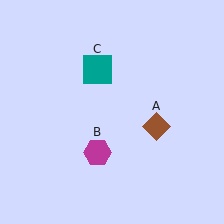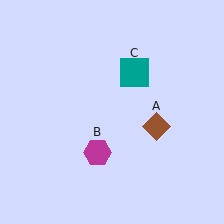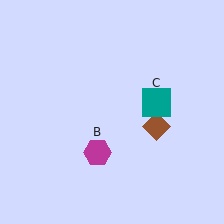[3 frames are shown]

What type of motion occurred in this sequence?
The teal square (object C) rotated clockwise around the center of the scene.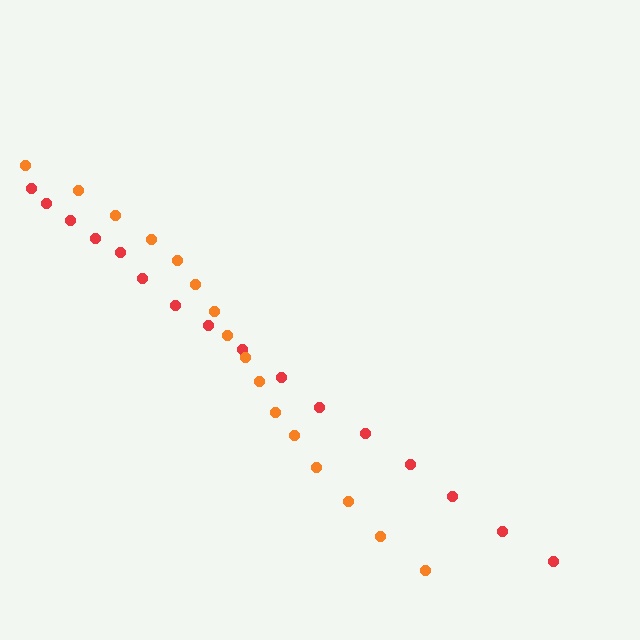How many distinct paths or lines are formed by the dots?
There are 2 distinct paths.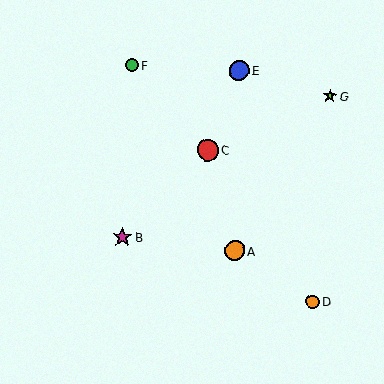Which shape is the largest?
The red circle (labeled C) is the largest.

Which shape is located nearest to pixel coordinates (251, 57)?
The blue circle (labeled E) at (239, 70) is nearest to that location.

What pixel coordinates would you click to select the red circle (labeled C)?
Click at (208, 150) to select the red circle C.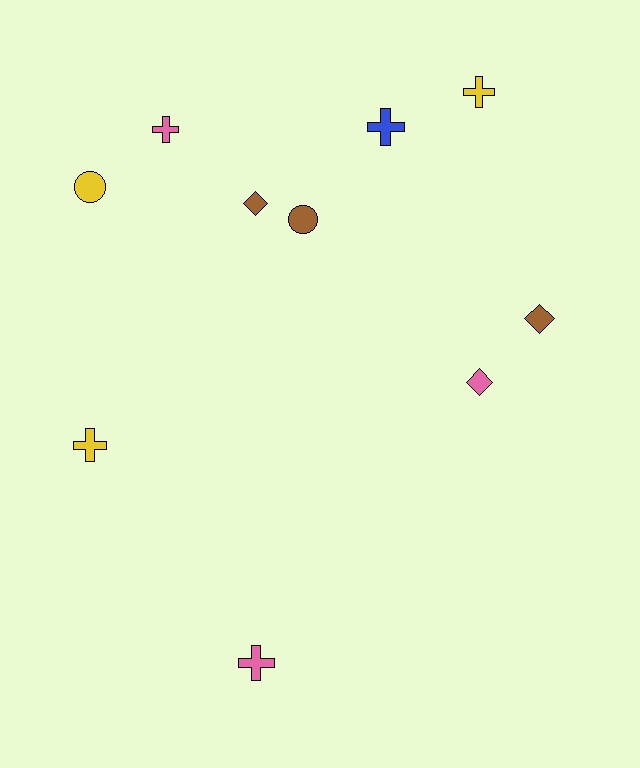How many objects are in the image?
There are 10 objects.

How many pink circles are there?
There are no pink circles.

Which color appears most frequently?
Yellow, with 3 objects.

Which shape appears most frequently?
Cross, with 5 objects.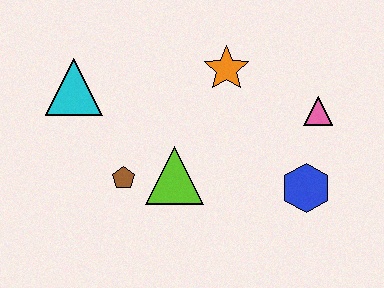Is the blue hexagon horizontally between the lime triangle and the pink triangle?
Yes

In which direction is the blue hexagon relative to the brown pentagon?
The blue hexagon is to the right of the brown pentagon.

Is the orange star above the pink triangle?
Yes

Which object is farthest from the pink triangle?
The cyan triangle is farthest from the pink triangle.